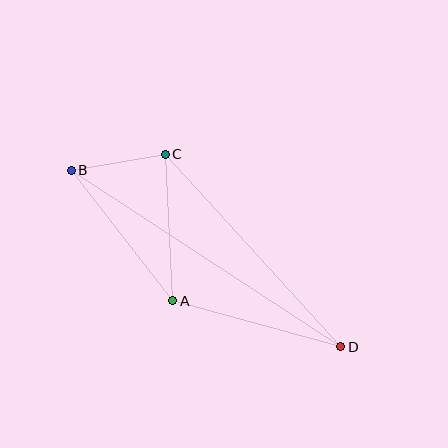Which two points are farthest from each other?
Points B and D are farthest from each other.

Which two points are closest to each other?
Points B and C are closest to each other.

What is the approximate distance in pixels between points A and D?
The distance between A and D is approximately 174 pixels.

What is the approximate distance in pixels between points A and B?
The distance between A and B is approximately 165 pixels.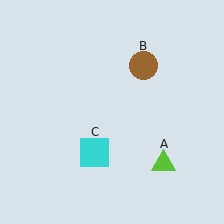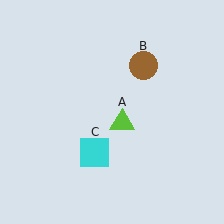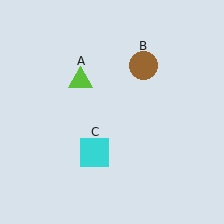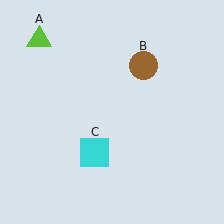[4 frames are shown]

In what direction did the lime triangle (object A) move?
The lime triangle (object A) moved up and to the left.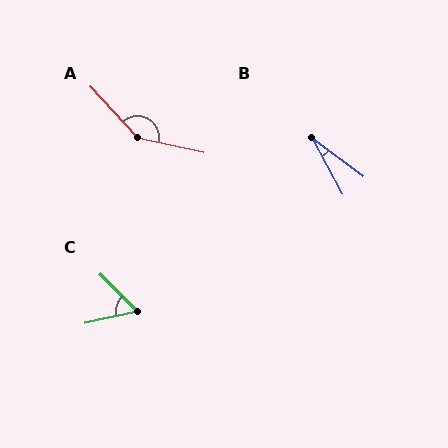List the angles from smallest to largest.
B (25°), C (57°), A (144°).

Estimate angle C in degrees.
Approximately 57 degrees.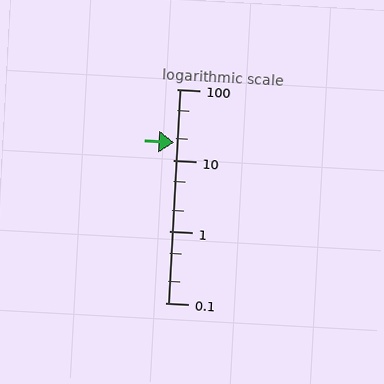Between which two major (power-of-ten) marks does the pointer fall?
The pointer is between 10 and 100.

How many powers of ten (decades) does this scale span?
The scale spans 3 decades, from 0.1 to 100.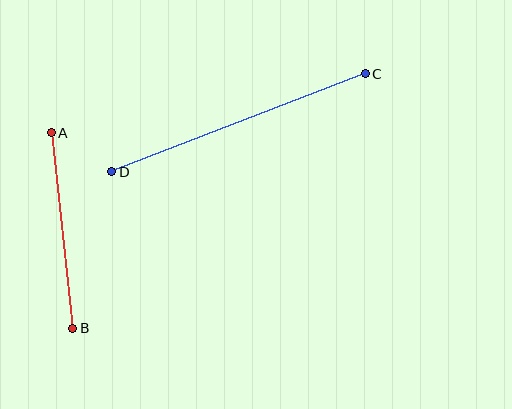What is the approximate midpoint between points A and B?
The midpoint is at approximately (62, 230) pixels.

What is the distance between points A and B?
The distance is approximately 197 pixels.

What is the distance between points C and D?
The distance is approximately 272 pixels.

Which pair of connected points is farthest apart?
Points C and D are farthest apart.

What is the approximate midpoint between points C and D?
The midpoint is at approximately (238, 123) pixels.